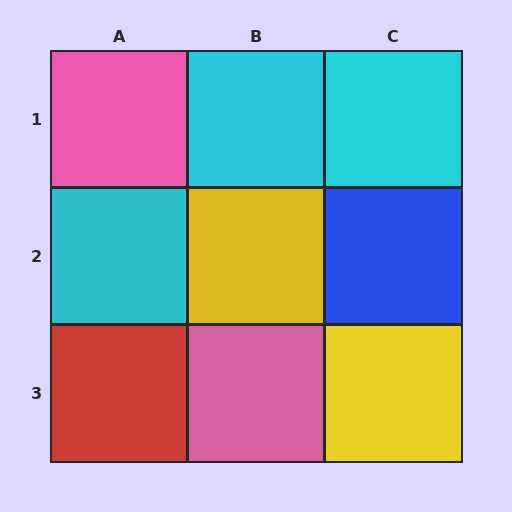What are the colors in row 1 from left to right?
Pink, cyan, cyan.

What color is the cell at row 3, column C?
Yellow.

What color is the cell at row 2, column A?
Cyan.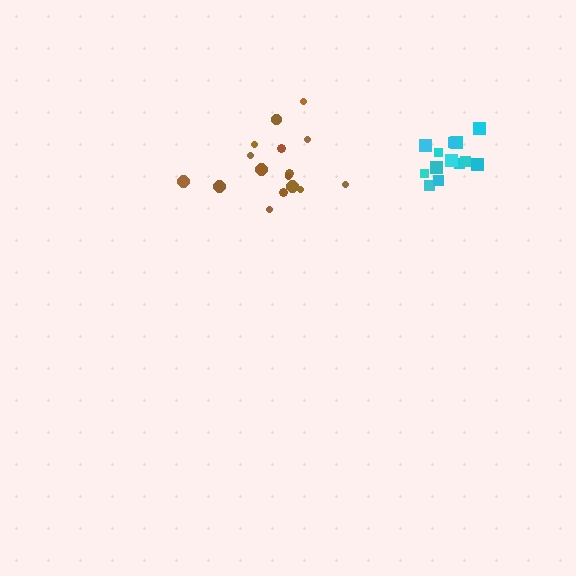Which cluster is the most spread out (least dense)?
Brown.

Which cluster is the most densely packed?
Cyan.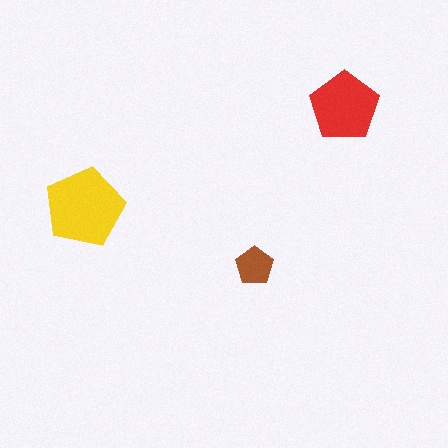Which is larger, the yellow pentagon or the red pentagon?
The yellow one.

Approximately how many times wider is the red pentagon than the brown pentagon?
About 2 times wider.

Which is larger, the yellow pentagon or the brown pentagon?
The yellow one.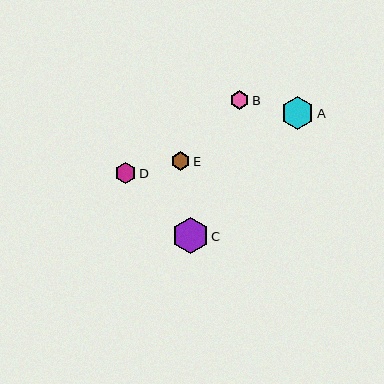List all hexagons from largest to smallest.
From largest to smallest: C, A, D, B, E.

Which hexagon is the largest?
Hexagon C is the largest with a size of approximately 36 pixels.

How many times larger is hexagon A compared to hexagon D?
Hexagon A is approximately 1.5 times the size of hexagon D.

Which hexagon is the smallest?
Hexagon E is the smallest with a size of approximately 19 pixels.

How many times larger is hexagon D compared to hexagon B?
Hexagon D is approximately 1.1 times the size of hexagon B.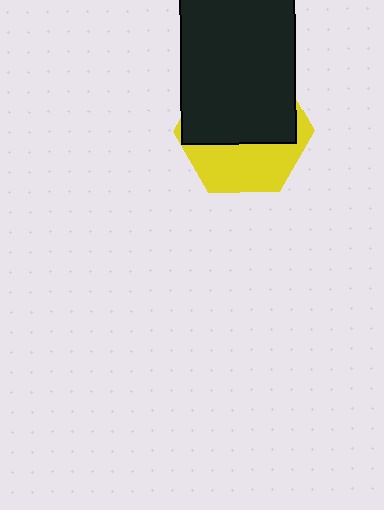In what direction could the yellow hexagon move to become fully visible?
The yellow hexagon could move down. That would shift it out from behind the black rectangle entirely.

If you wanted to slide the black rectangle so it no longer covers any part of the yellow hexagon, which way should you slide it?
Slide it up — that is the most direct way to separate the two shapes.